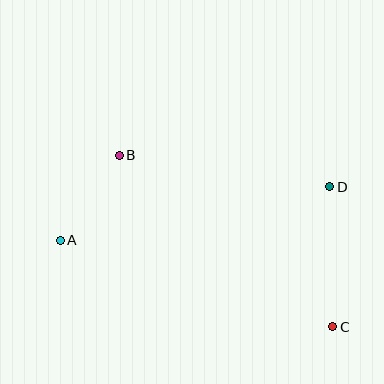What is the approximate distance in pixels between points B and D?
The distance between B and D is approximately 213 pixels.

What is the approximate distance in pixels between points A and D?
The distance between A and D is approximately 275 pixels.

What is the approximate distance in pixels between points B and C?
The distance between B and C is approximately 274 pixels.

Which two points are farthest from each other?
Points A and C are farthest from each other.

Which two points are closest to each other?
Points A and B are closest to each other.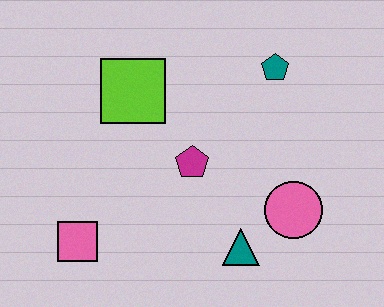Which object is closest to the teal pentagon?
The magenta pentagon is closest to the teal pentagon.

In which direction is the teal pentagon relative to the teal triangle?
The teal pentagon is above the teal triangle.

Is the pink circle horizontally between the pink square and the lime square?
No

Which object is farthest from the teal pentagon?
The pink square is farthest from the teal pentagon.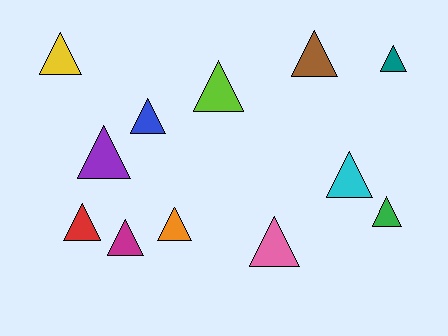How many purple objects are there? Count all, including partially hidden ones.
There is 1 purple object.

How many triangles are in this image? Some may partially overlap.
There are 12 triangles.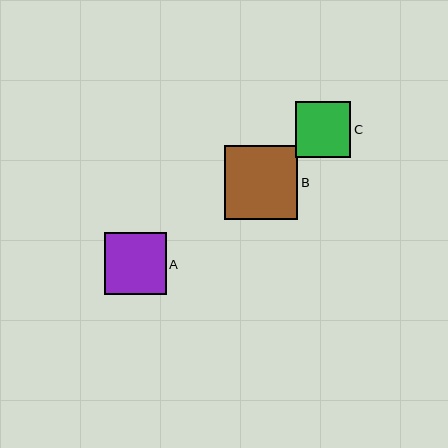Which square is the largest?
Square B is the largest with a size of approximately 74 pixels.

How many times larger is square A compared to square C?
Square A is approximately 1.1 times the size of square C.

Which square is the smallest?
Square C is the smallest with a size of approximately 55 pixels.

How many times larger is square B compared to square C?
Square B is approximately 1.3 times the size of square C.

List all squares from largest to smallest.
From largest to smallest: B, A, C.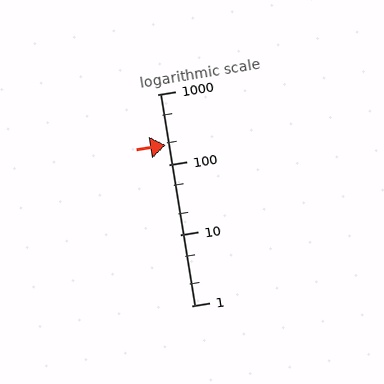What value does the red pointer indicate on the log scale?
The pointer indicates approximately 190.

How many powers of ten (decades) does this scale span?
The scale spans 3 decades, from 1 to 1000.